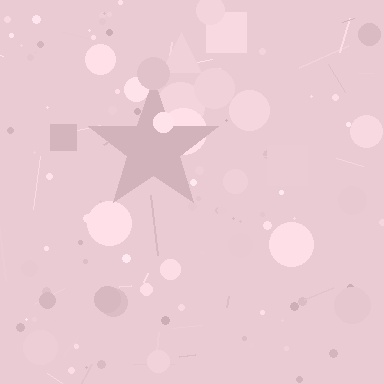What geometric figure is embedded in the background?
A star is embedded in the background.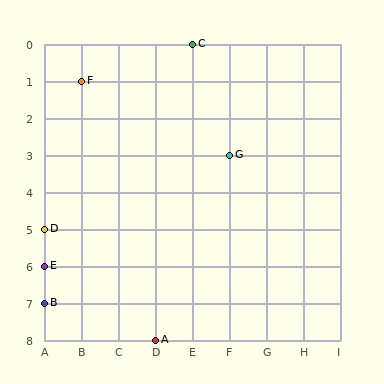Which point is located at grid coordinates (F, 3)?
Point G is at (F, 3).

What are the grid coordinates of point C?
Point C is at grid coordinates (E, 0).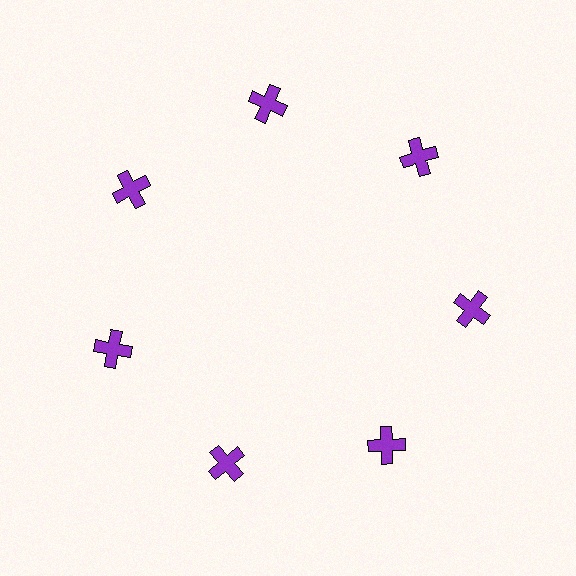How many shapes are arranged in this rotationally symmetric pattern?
There are 7 shapes, arranged in 7 groups of 1.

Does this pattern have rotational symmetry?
Yes, this pattern has 7-fold rotational symmetry. It looks the same after rotating 51 degrees around the center.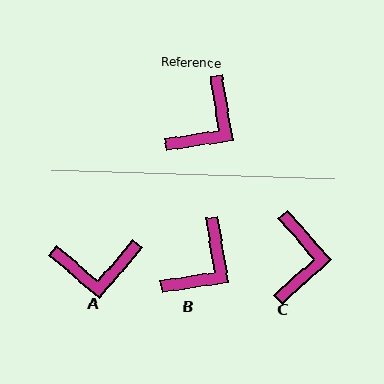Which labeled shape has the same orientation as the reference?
B.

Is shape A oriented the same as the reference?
No, it is off by about 50 degrees.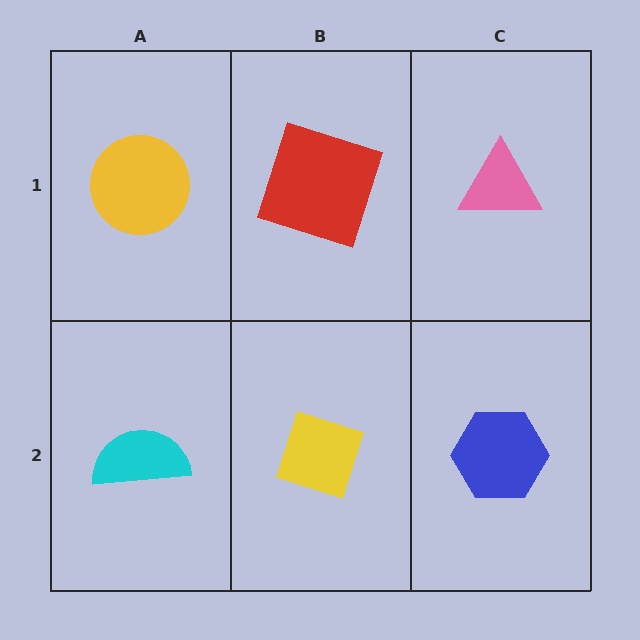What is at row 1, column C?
A pink triangle.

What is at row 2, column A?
A cyan semicircle.